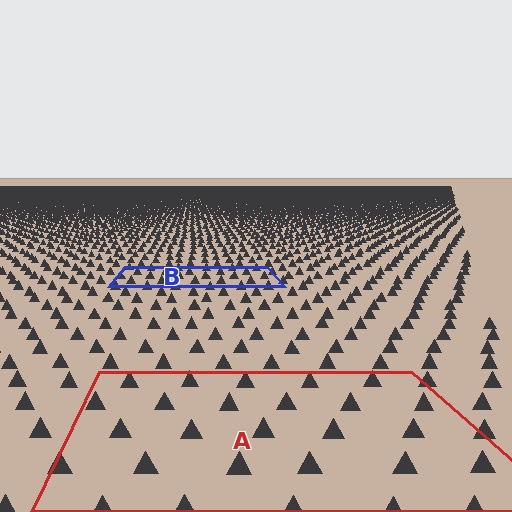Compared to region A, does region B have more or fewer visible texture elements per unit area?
Region B has more texture elements per unit area — they are packed more densely because it is farther away.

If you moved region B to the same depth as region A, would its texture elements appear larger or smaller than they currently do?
They would appear larger. At a closer depth, the same texture elements are projected at a bigger on-screen size.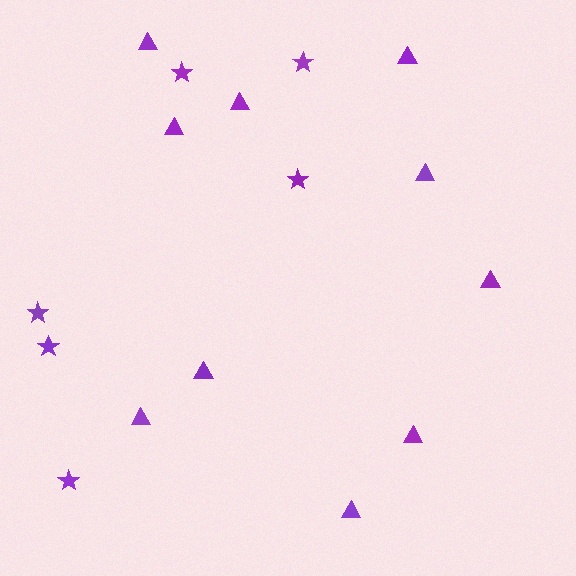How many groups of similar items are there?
There are 2 groups: one group of triangles (10) and one group of stars (6).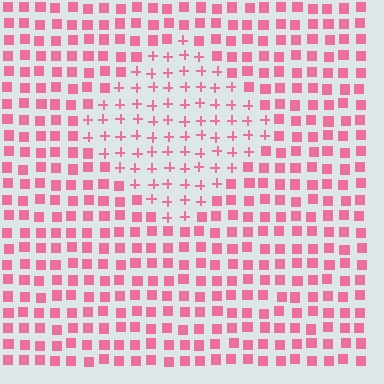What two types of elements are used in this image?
The image uses plus signs inside the diamond region and squares outside it.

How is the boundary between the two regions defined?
The boundary is defined by a change in element shape: plus signs inside vs. squares outside. All elements share the same color and spacing.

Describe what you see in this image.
The image is filled with small pink elements arranged in a uniform grid. A diamond-shaped region contains plus signs, while the surrounding area contains squares. The boundary is defined purely by the change in element shape.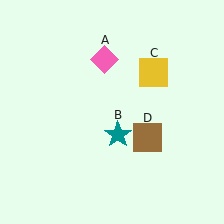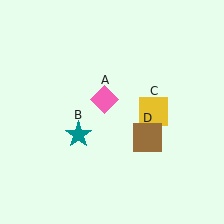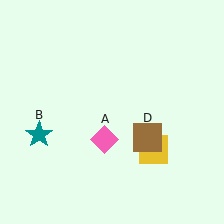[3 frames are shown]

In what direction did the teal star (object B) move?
The teal star (object B) moved left.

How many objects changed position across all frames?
3 objects changed position: pink diamond (object A), teal star (object B), yellow square (object C).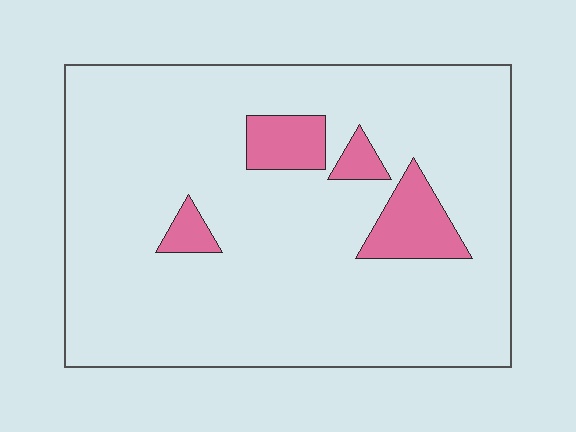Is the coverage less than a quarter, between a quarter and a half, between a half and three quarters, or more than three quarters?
Less than a quarter.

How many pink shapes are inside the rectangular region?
4.